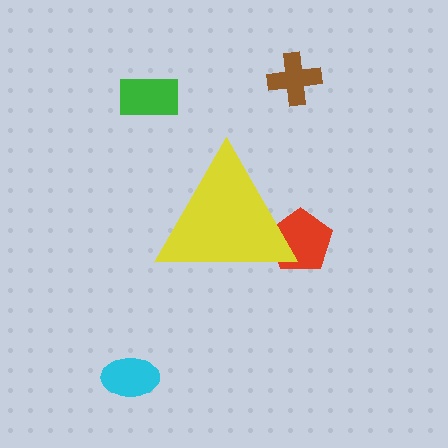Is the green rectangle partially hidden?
No, the green rectangle is fully visible.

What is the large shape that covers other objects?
A yellow triangle.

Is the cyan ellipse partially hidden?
No, the cyan ellipse is fully visible.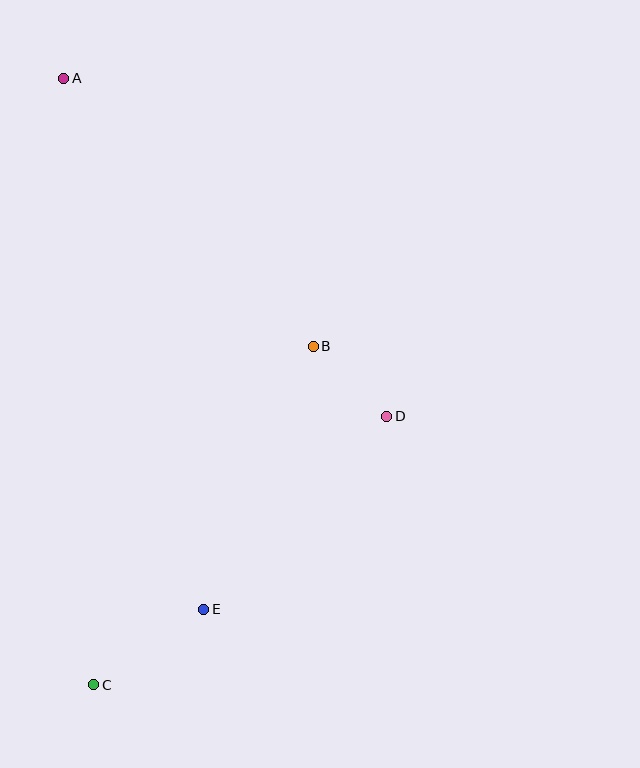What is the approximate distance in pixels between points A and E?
The distance between A and E is approximately 549 pixels.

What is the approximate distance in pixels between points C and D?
The distance between C and D is approximately 397 pixels.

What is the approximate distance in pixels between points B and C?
The distance between B and C is approximately 404 pixels.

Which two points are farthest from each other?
Points A and C are farthest from each other.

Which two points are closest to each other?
Points B and D are closest to each other.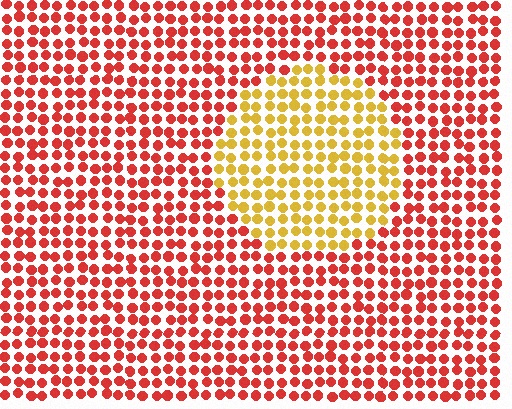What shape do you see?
I see a circle.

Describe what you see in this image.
The image is filled with small red elements in a uniform arrangement. A circle-shaped region is visible where the elements are tinted to a slightly different hue, forming a subtle color boundary.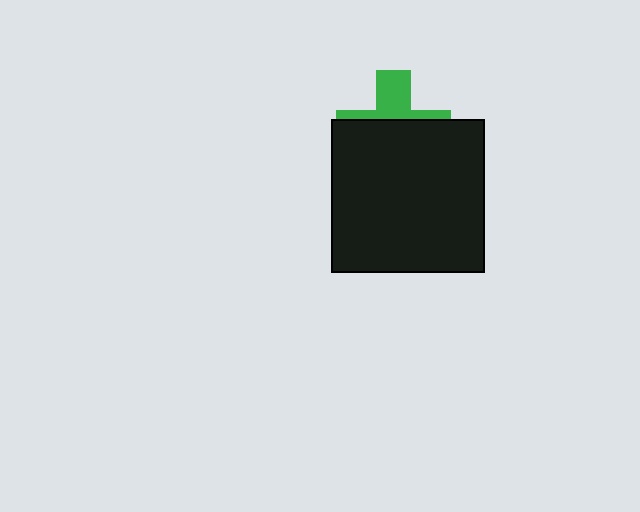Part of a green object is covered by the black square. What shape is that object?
It is a cross.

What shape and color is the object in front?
The object in front is a black square.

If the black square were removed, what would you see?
You would see the complete green cross.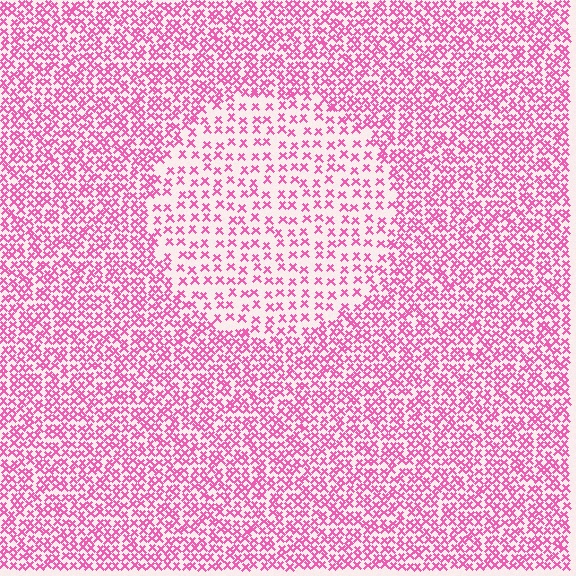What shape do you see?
I see a circle.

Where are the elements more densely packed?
The elements are more densely packed outside the circle boundary.